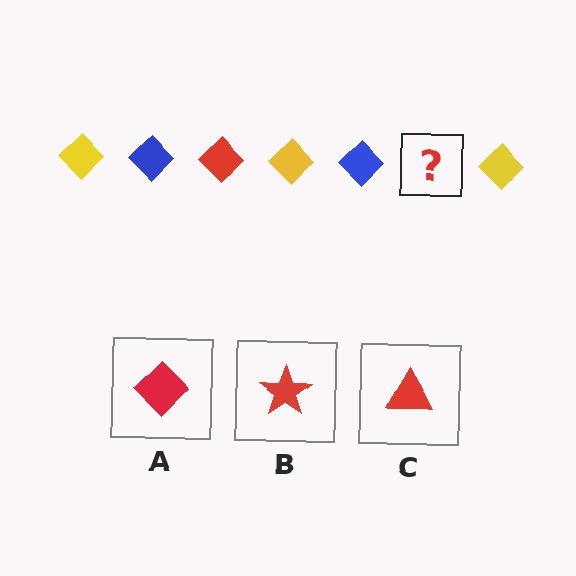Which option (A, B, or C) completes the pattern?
A.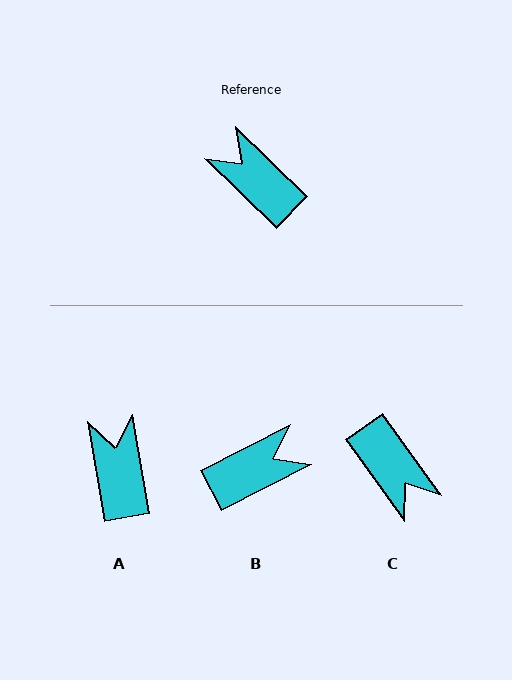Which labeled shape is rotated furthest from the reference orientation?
C, about 170 degrees away.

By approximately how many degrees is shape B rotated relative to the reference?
Approximately 109 degrees clockwise.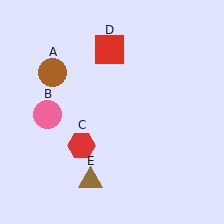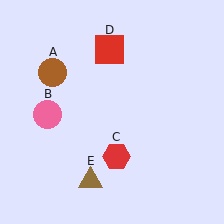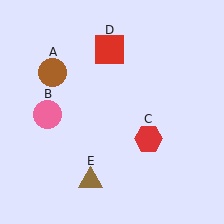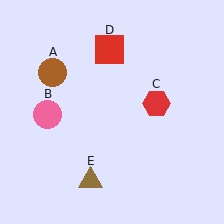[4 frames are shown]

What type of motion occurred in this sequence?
The red hexagon (object C) rotated counterclockwise around the center of the scene.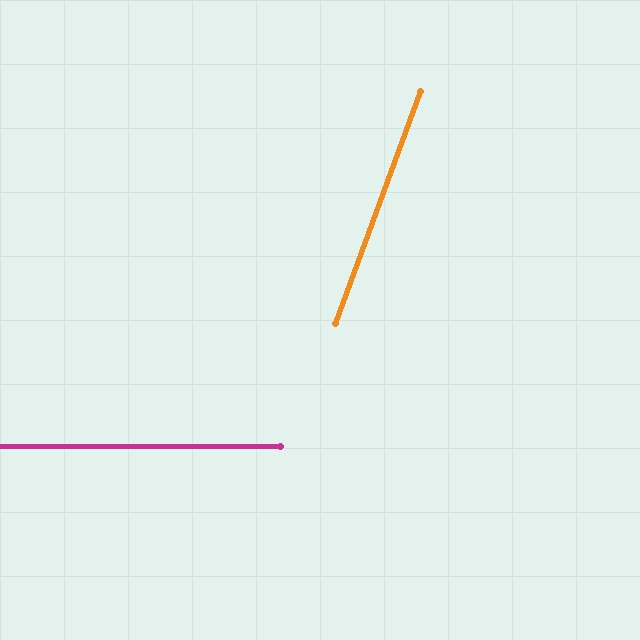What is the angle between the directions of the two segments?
Approximately 70 degrees.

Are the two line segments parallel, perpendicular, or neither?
Neither parallel nor perpendicular — they differ by about 70°.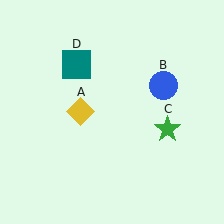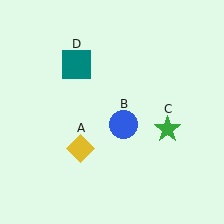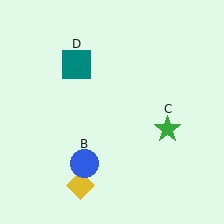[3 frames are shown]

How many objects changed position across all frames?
2 objects changed position: yellow diamond (object A), blue circle (object B).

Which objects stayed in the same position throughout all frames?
Green star (object C) and teal square (object D) remained stationary.